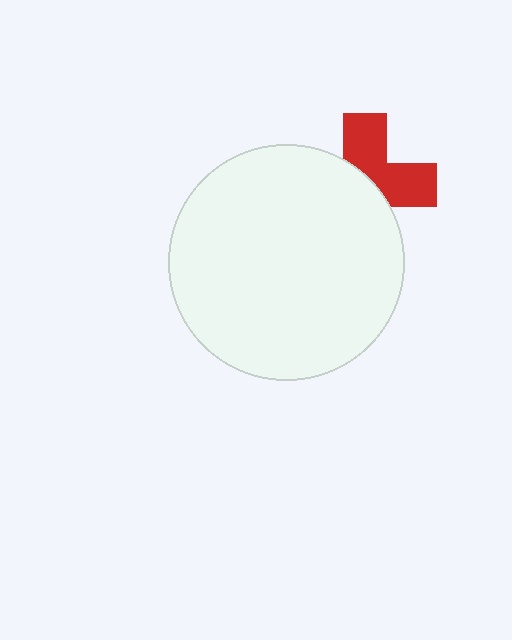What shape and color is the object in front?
The object in front is a white circle.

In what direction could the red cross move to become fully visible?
The red cross could move toward the upper-right. That would shift it out from behind the white circle entirely.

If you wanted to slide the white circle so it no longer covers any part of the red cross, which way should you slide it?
Slide it toward the lower-left — that is the most direct way to separate the two shapes.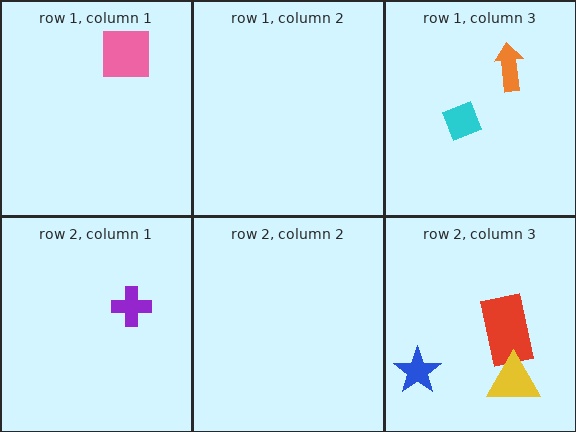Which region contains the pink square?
The row 1, column 1 region.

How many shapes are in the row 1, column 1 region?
1.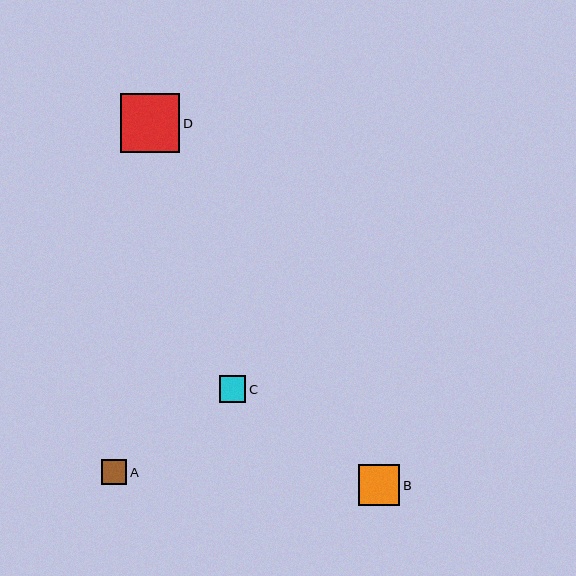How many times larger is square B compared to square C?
Square B is approximately 1.5 times the size of square C.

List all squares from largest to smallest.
From largest to smallest: D, B, C, A.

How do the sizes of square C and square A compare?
Square C and square A are approximately the same size.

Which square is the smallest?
Square A is the smallest with a size of approximately 25 pixels.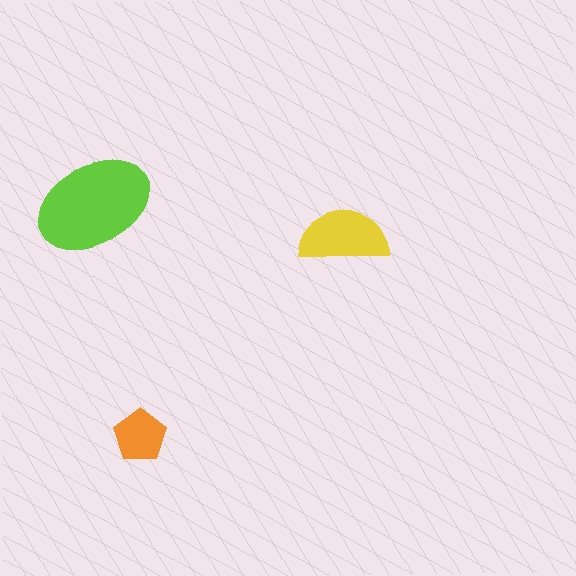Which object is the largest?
The lime ellipse.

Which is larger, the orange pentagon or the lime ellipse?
The lime ellipse.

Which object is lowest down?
The orange pentagon is bottommost.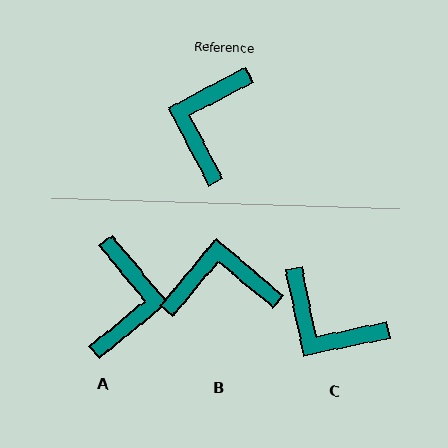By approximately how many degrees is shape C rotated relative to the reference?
Approximately 74 degrees counter-clockwise.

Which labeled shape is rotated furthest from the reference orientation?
A, about 168 degrees away.